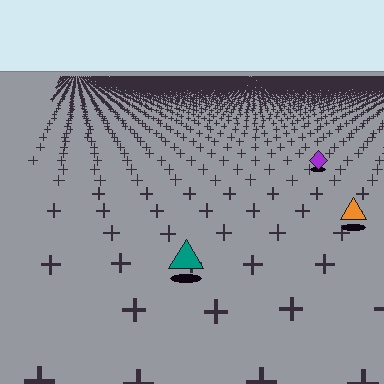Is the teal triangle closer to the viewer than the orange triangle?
Yes. The teal triangle is closer — you can tell from the texture gradient: the ground texture is coarser near it.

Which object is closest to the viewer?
The teal triangle is closest. The texture marks near it are larger and more spread out.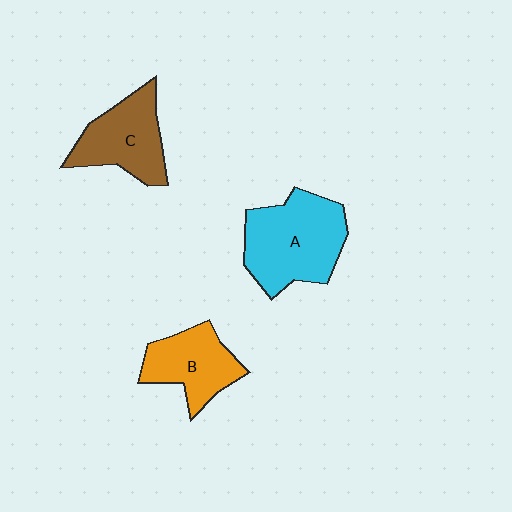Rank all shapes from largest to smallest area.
From largest to smallest: A (cyan), C (brown), B (orange).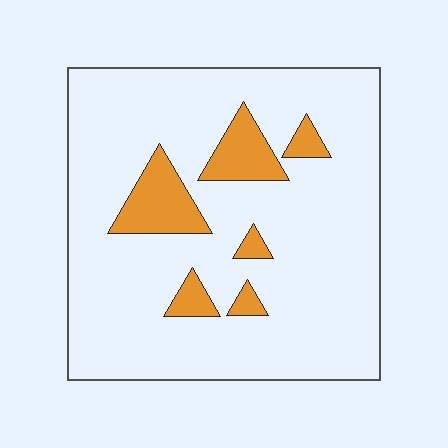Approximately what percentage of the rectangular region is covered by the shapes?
Approximately 15%.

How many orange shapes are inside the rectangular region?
6.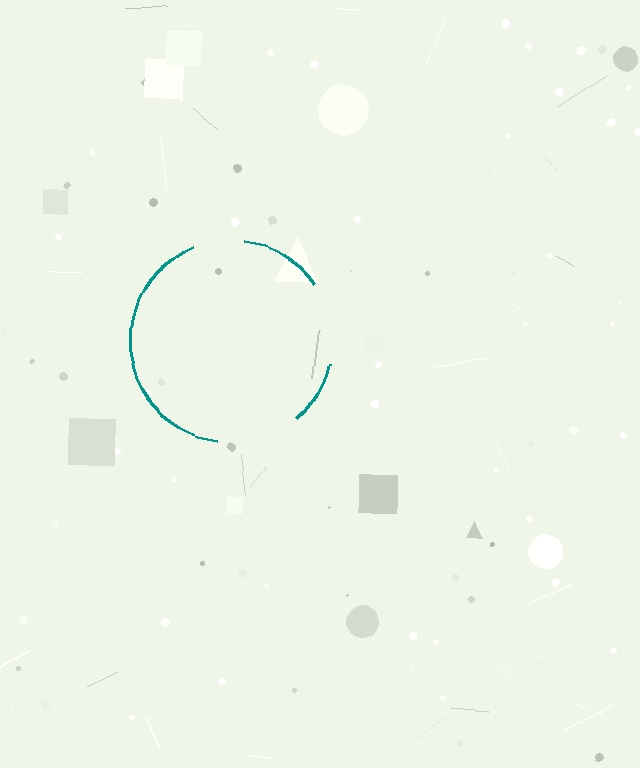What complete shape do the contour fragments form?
The contour fragments form a circle.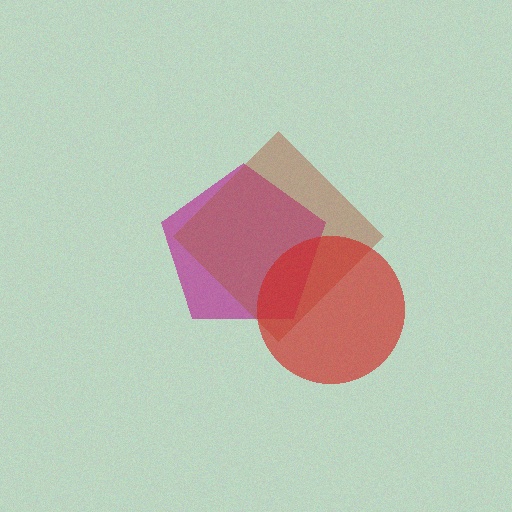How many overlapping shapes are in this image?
There are 3 overlapping shapes in the image.